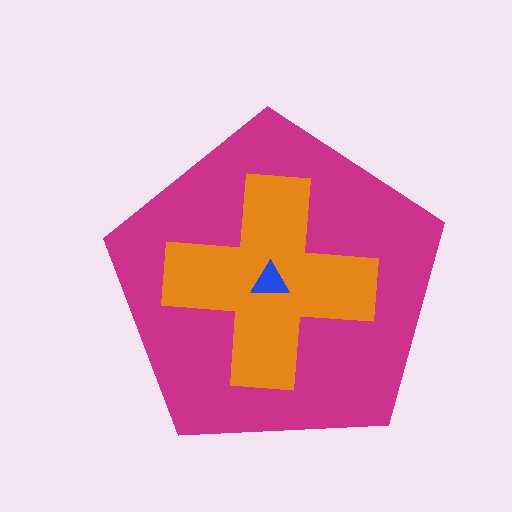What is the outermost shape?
The magenta pentagon.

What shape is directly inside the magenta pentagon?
The orange cross.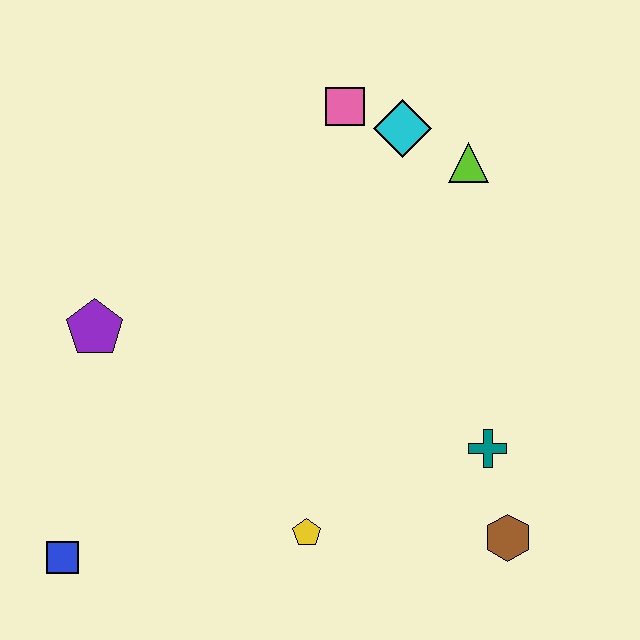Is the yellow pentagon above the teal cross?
No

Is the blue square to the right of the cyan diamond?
No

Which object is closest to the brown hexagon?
The teal cross is closest to the brown hexagon.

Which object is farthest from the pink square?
The blue square is farthest from the pink square.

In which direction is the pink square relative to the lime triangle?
The pink square is to the left of the lime triangle.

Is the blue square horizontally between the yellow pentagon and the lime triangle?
No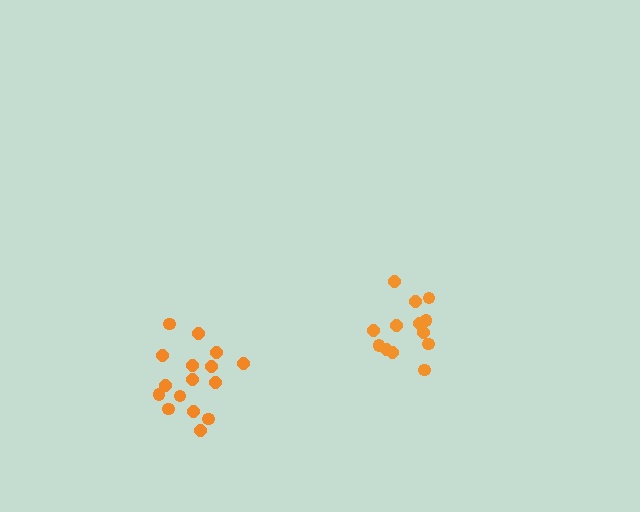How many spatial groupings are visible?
There are 2 spatial groupings.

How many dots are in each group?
Group 1: 16 dots, Group 2: 13 dots (29 total).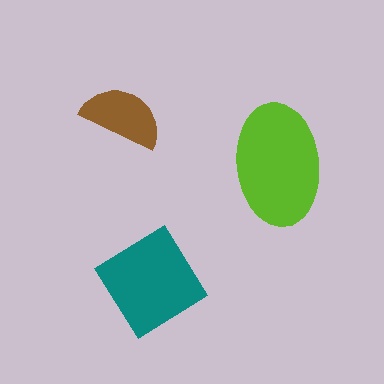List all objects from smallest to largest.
The brown semicircle, the teal diamond, the lime ellipse.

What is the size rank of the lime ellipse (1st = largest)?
1st.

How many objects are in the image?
There are 3 objects in the image.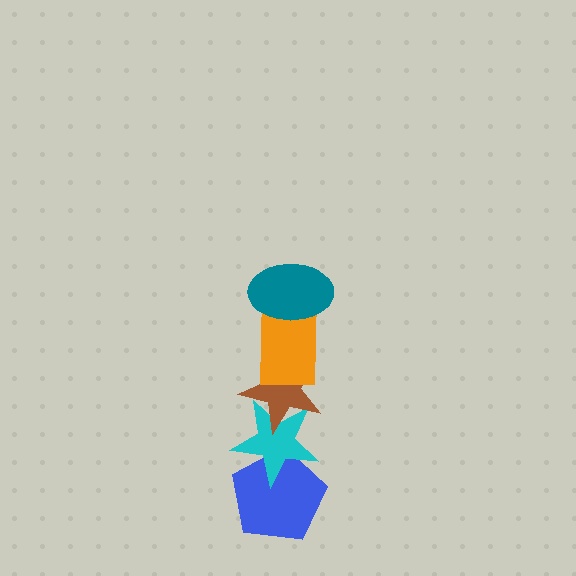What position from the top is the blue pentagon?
The blue pentagon is 5th from the top.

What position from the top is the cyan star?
The cyan star is 4th from the top.